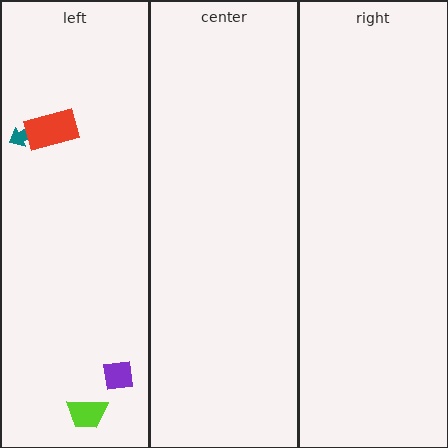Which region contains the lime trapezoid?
The left region.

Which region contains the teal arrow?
The left region.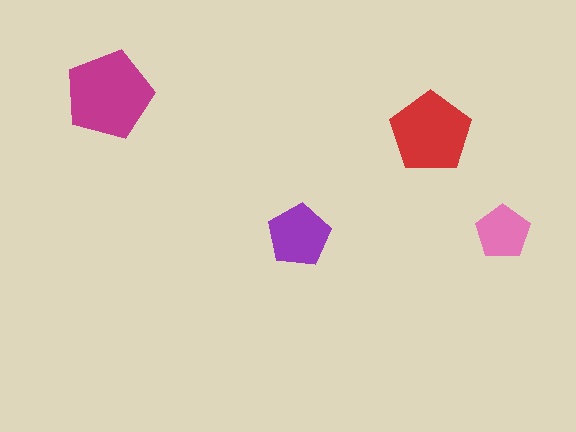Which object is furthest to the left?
The magenta pentagon is leftmost.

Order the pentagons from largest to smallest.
the magenta one, the red one, the purple one, the pink one.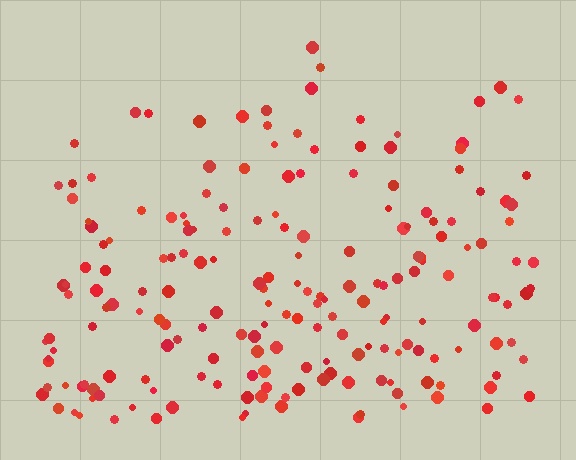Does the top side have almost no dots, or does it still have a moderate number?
Still a moderate number, just noticeably fewer than the bottom.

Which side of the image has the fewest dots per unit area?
The top.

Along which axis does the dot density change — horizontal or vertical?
Vertical.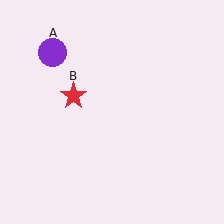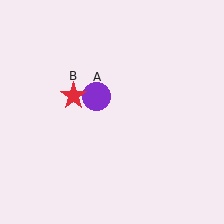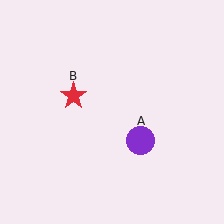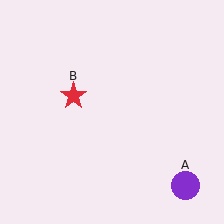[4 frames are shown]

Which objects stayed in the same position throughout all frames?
Red star (object B) remained stationary.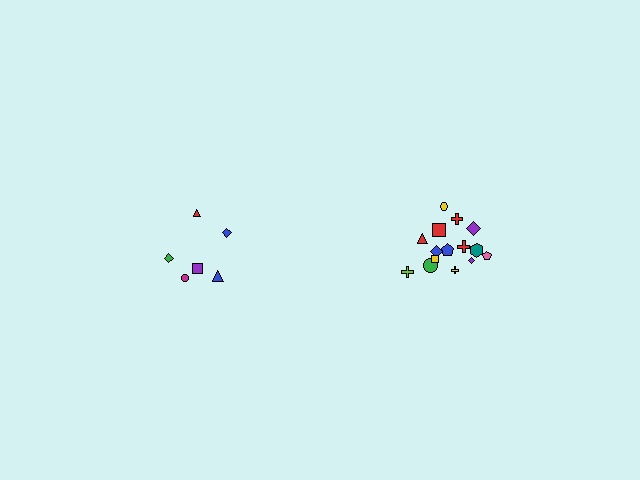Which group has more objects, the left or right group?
The right group.